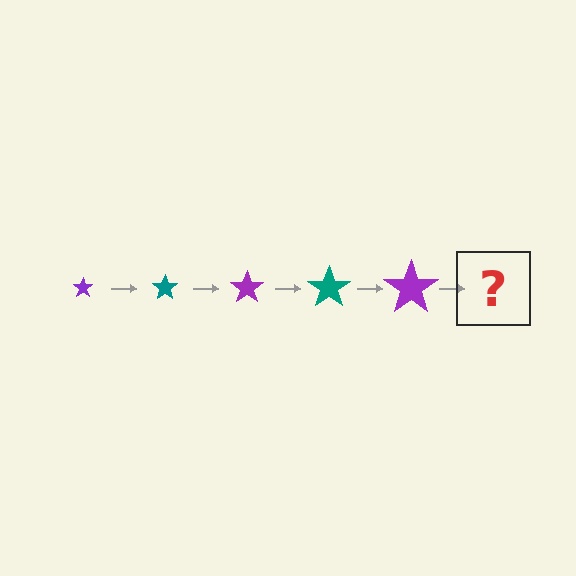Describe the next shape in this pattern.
It should be a teal star, larger than the previous one.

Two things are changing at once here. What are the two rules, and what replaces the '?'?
The two rules are that the star grows larger each step and the color cycles through purple and teal. The '?' should be a teal star, larger than the previous one.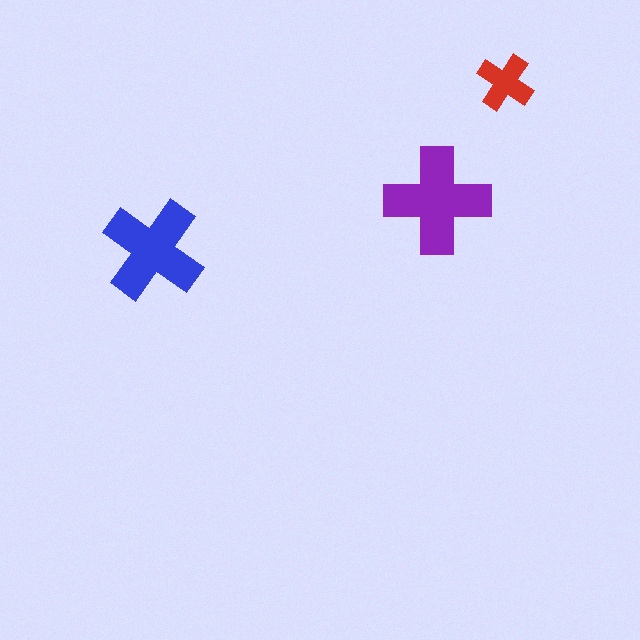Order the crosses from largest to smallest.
the purple one, the blue one, the red one.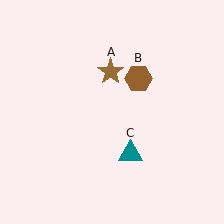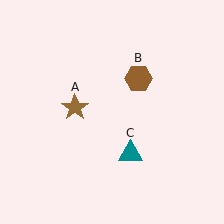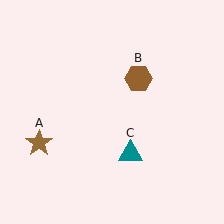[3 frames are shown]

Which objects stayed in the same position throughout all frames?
Brown hexagon (object B) and teal triangle (object C) remained stationary.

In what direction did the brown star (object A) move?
The brown star (object A) moved down and to the left.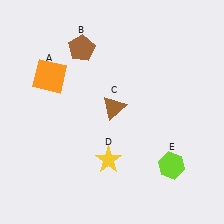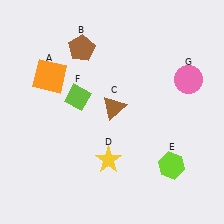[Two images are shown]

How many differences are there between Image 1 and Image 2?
There are 2 differences between the two images.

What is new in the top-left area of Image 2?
A lime diamond (F) was added in the top-left area of Image 2.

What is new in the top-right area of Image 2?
A pink circle (G) was added in the top-right area of Image 2.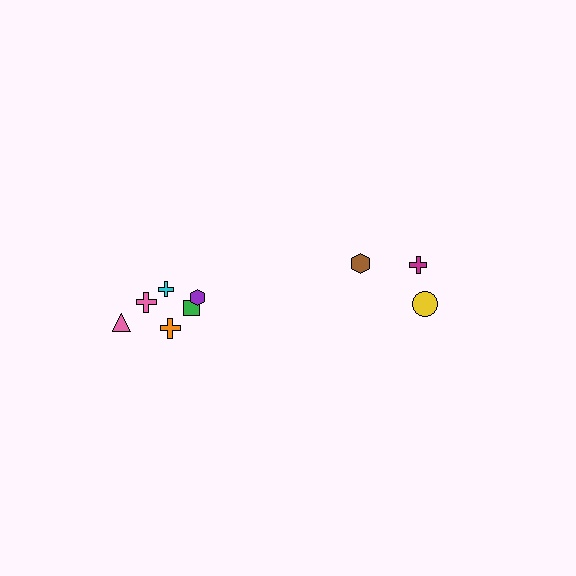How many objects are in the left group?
There are 6 objects.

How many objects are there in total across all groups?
There are 9 objects.